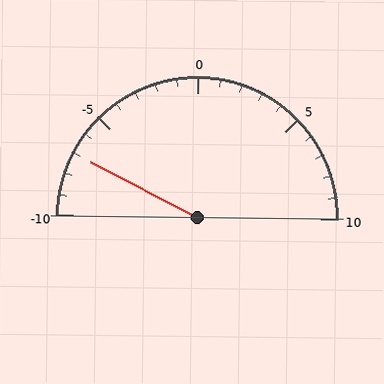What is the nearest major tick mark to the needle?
The nearest major tick mark is -5.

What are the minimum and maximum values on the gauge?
The gauge ranges from -10 to 10.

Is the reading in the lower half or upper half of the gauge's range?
The reading is in the lower half of the range (-10 to 10).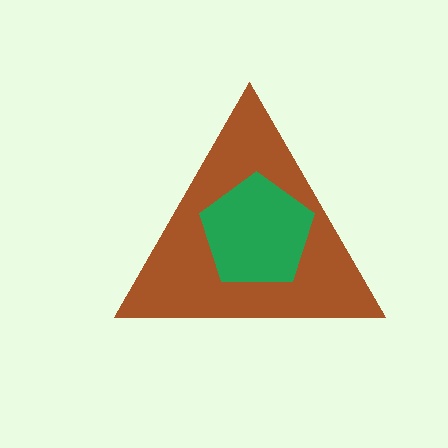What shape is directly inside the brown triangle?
The green pentagon.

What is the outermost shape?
The brown triangle.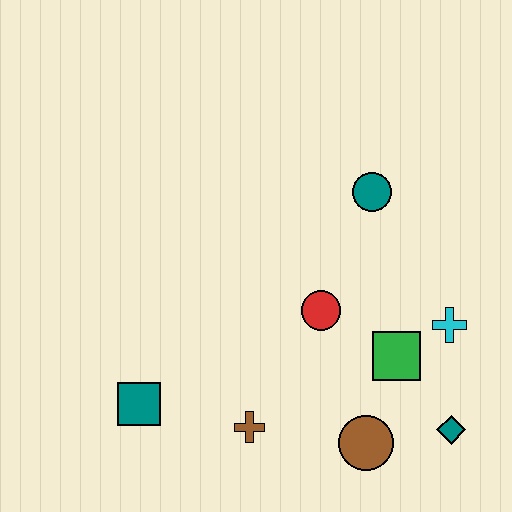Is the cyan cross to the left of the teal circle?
No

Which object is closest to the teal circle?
The red circle is closest to the teal circle.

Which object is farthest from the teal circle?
The teal square is farthest from the teal circle.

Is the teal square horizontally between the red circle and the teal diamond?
No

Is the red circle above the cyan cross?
Yes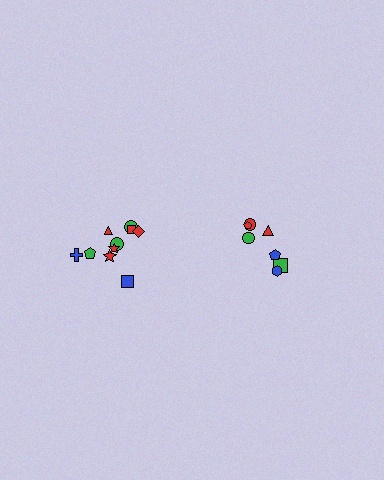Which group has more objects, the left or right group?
The left group.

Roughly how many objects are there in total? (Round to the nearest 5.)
Roughly 15 objects in total.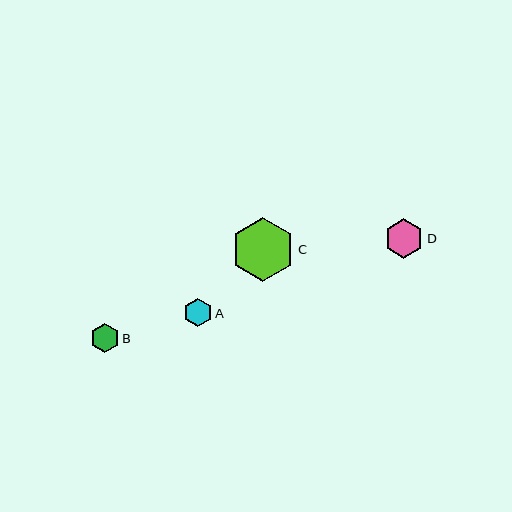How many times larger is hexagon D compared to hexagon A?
Hexagon D is approximately 1.4 times the size of hexagon A.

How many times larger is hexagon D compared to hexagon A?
Hexagon D is approximately 1.4 times the size of hexagon A.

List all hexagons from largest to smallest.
From largest to smallest: C, D, B, A.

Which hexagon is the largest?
Hexagon C is the largest with a size of approximately 64 pixels.